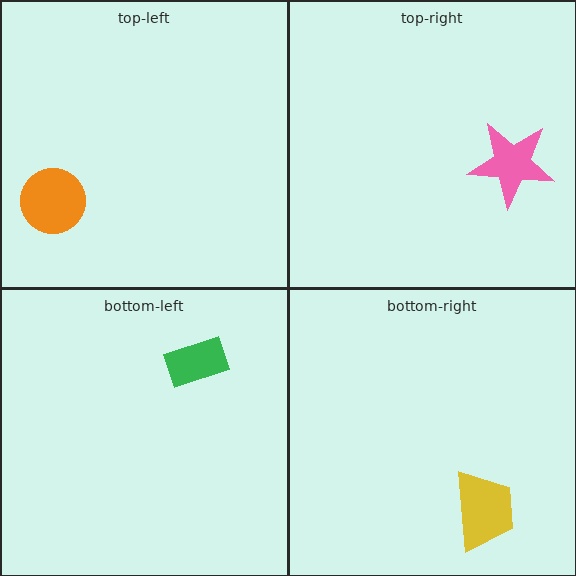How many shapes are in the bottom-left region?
1.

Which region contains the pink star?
The top-right region.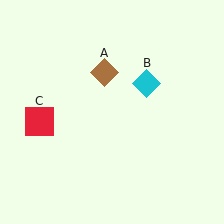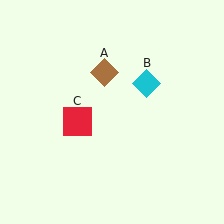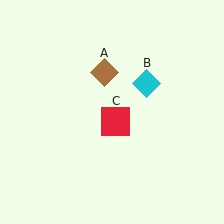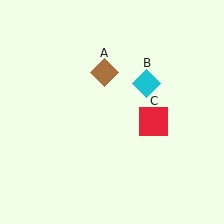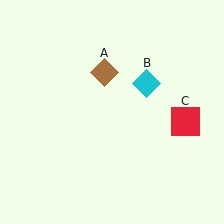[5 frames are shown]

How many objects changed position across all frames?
1 object changed position: red square (object C).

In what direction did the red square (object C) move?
The red square (object C) moved right.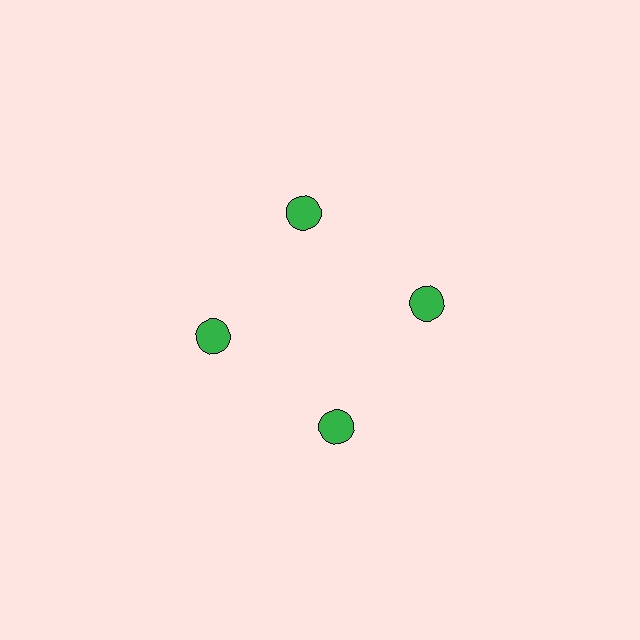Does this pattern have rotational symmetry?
Yes, this pattern has 4-fold rotational symmetry. It looks the same after rotating 90 degrees around the center.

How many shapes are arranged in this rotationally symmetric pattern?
There are 4 shapes, arranged in 4 groups of 1.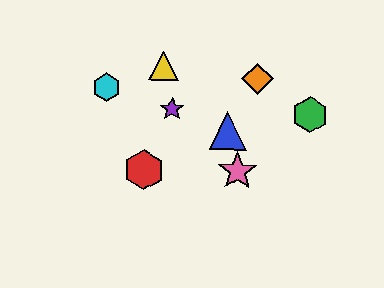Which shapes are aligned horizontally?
The red hexagon, the pink star are aligned horizontally.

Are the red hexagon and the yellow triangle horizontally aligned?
No, the red hexagon is at y≈170 and the yellow triangle is at y≈66.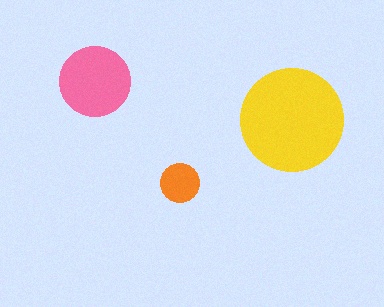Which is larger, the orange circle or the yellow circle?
The yellow one.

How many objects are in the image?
There are 3 objects in the image.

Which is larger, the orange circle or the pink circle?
The pink one.